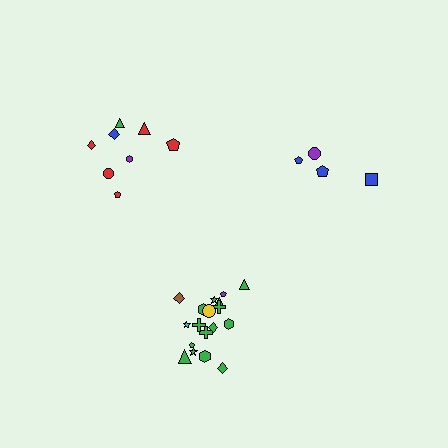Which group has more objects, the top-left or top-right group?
The top-left group.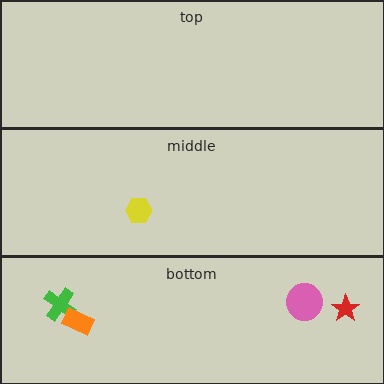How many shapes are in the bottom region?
4.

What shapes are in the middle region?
The yellow hexagon.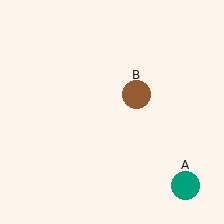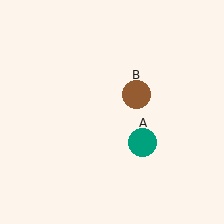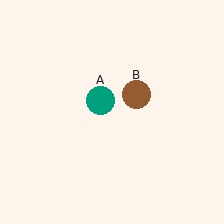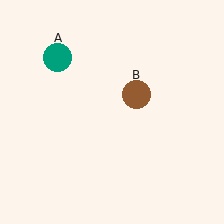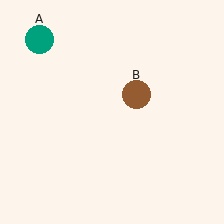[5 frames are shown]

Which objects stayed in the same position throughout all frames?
Brown circle (object B) remained stationary.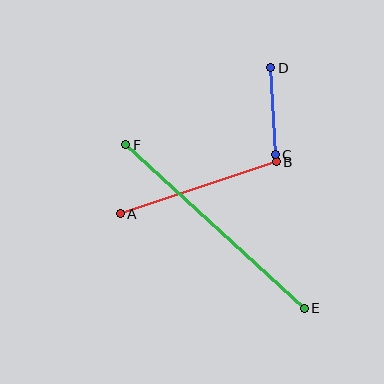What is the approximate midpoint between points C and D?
The midpoint is at approximately (273, 111) pixels.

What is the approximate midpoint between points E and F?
The midpoint is at approximately (215, 226) pixels.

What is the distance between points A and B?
The distance is approximately 164 pixels.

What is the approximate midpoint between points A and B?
The midpoint is at approximately (198, 188) pixels.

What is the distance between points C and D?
The distance is approximately 87 pixels.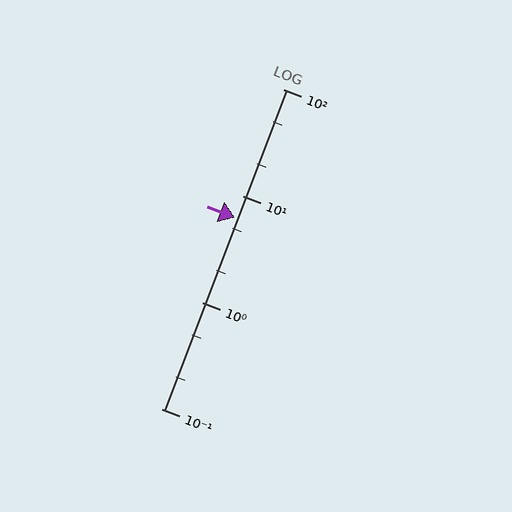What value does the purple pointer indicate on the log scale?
The pointer indicates approximately 6.2.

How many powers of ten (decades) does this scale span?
The scale spans 3 decades, from 0.1 to 100.